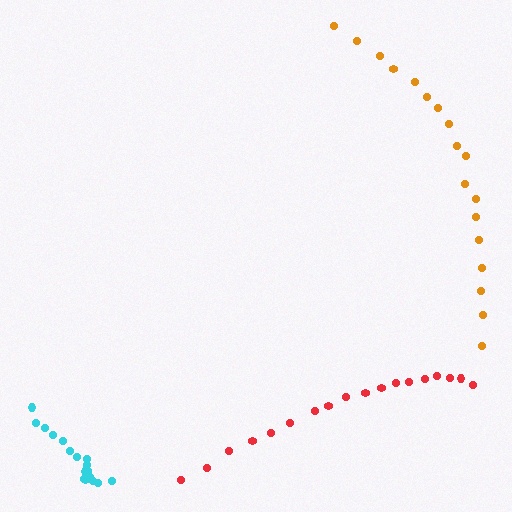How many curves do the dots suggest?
There are 3 distinct paths.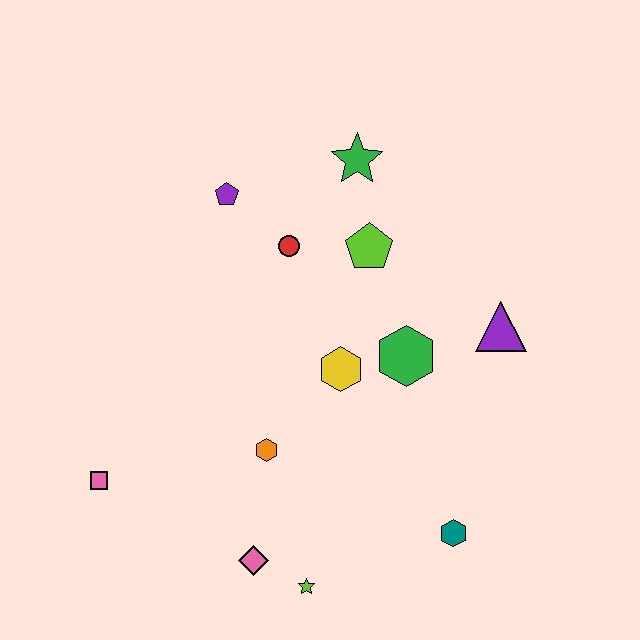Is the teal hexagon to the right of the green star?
Yes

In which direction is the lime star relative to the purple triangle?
The lime star is below the purple triangle.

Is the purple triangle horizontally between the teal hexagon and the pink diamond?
No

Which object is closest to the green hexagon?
The yellow hexagon is closest to the green hexagon.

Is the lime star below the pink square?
Yes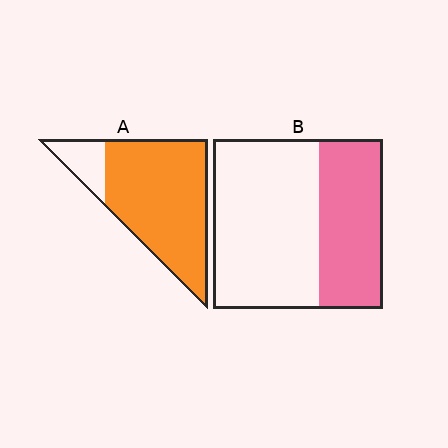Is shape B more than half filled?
No.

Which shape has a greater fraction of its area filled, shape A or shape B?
Shape A.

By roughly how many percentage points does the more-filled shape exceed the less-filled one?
By roughly 45 percentage points (A over B).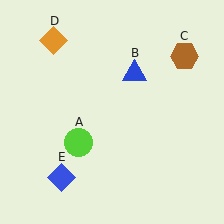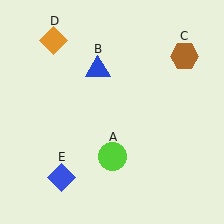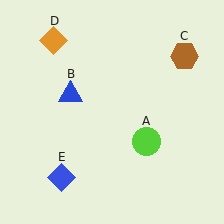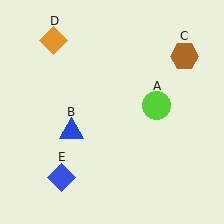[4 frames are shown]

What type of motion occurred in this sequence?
The lime circle (object A), blue triangle (object B) rotated counterclockwise around the center of the scene.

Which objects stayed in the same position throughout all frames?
Brown hexagon (object C) and orange diamond (object D) and blue diamond (object E) remained stationary.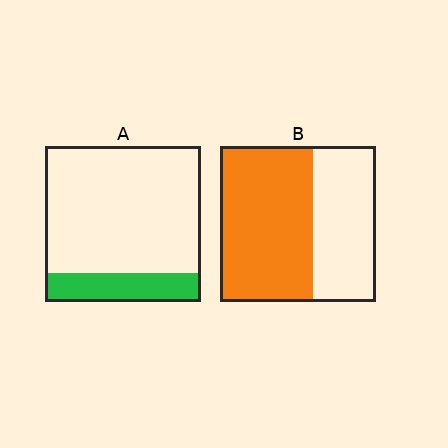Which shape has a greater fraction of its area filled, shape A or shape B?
Shape B.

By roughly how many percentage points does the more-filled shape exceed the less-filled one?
By roughly 40 percentage points (B over A).